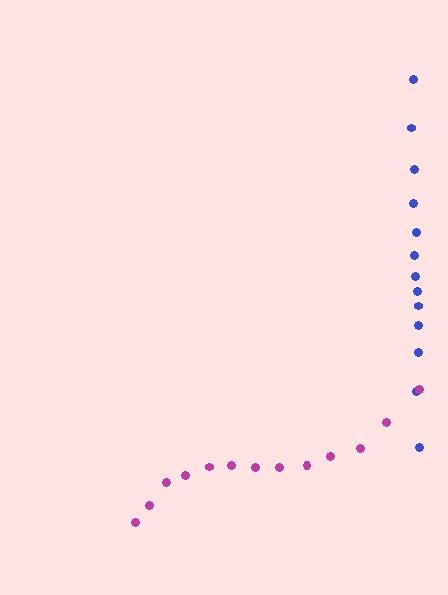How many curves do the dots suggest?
There are 2 distinct paths.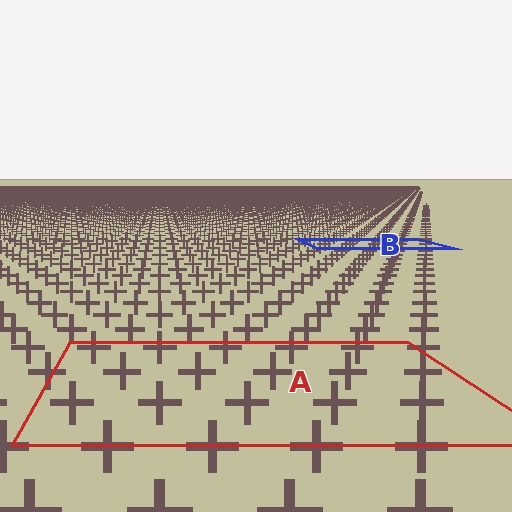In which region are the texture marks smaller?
The texture marks are smaller in region B, because it is farther away.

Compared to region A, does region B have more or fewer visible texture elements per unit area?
Region B has more texture elements per unit area — they are packed more densely because it is farther away.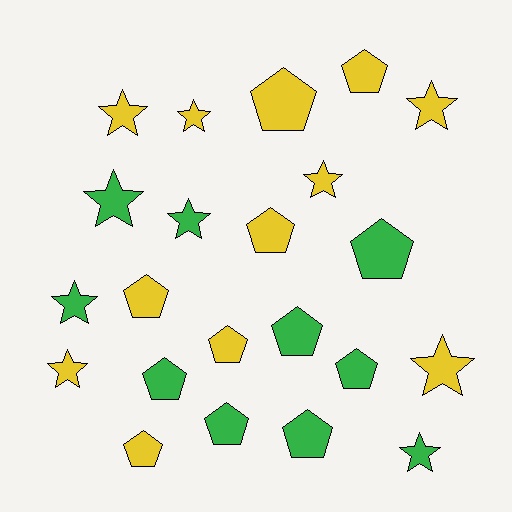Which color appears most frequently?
Yellow, with 12 objects.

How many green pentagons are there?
There are 6 green pentagons.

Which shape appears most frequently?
Pentagon, with 12 objects.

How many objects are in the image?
There are 22 objects.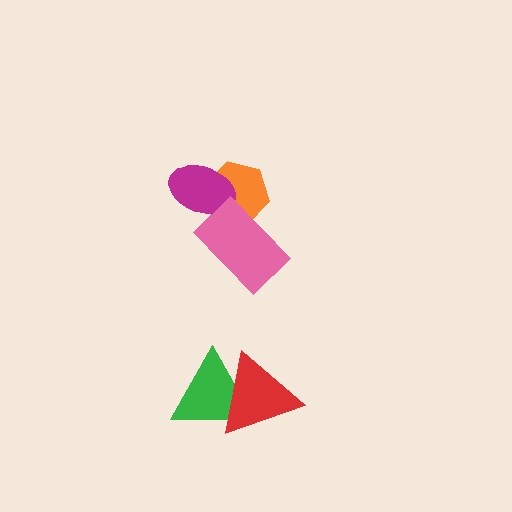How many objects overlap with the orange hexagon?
2 objects overlap with the orange hexagon.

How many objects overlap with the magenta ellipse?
2 objects overlap with the magenta ellipse.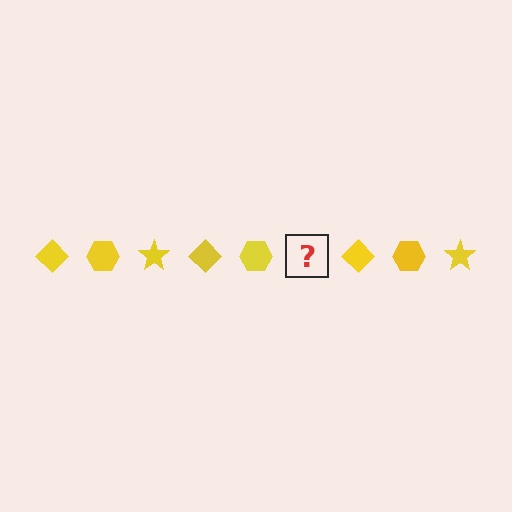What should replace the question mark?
The question mark should be replaced with a yellow star.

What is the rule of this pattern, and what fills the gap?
The rule is that the pattern cycles through diamond, hexagon, star shapes in yellow. The gap should be filled with a yellow star.